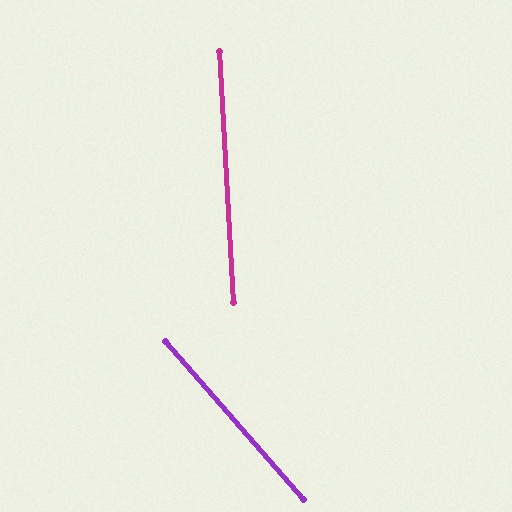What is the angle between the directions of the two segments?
Approximately 38 degrees.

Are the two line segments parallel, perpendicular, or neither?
Neither parallel nor perpendicular — they differ by about 38°.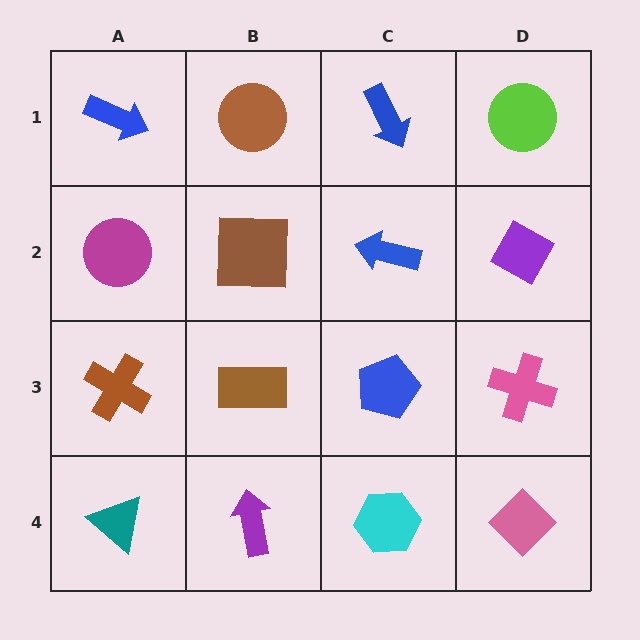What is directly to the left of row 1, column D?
A blue arrow.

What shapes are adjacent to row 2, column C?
A blue arrow (row 1, column C), a blue pentagon (row 3, column C), a brown square (row 2, column B), a purple diamond (row 2, column D).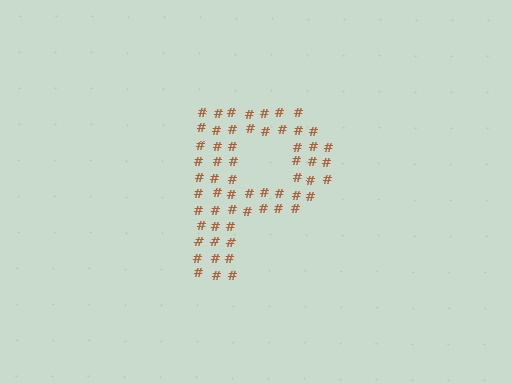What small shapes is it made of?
It is made of small hash symbols.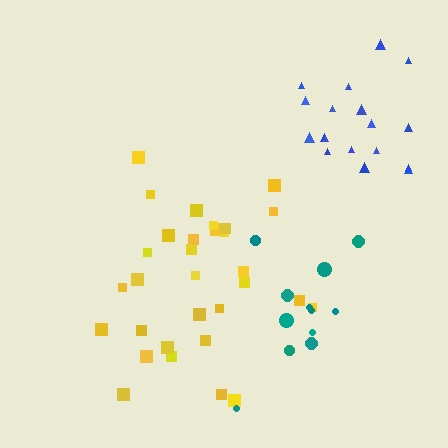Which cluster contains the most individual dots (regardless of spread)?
Yellow (31).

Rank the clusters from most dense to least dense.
yellow, teal, blue.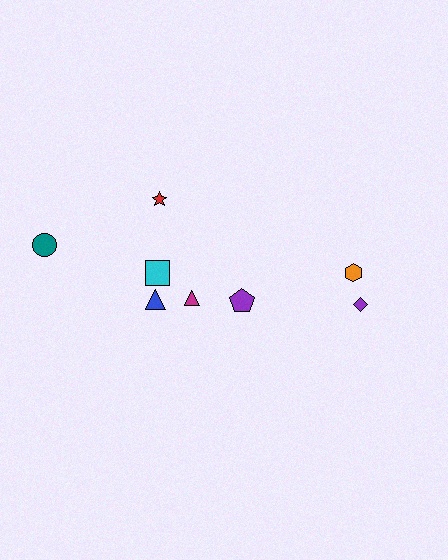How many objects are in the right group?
There are 3 objects.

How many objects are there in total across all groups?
There are 8 objects.